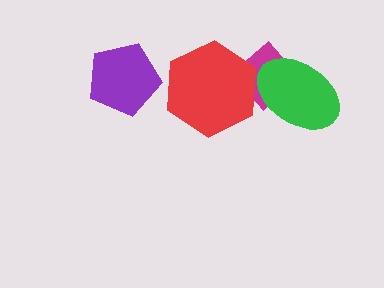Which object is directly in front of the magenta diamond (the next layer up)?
The green ellipse is directly in front of the magenta diamond.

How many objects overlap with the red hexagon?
1 object overlaps with the red hexagon.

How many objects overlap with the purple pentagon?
0 objects overlap with the purple pentagon.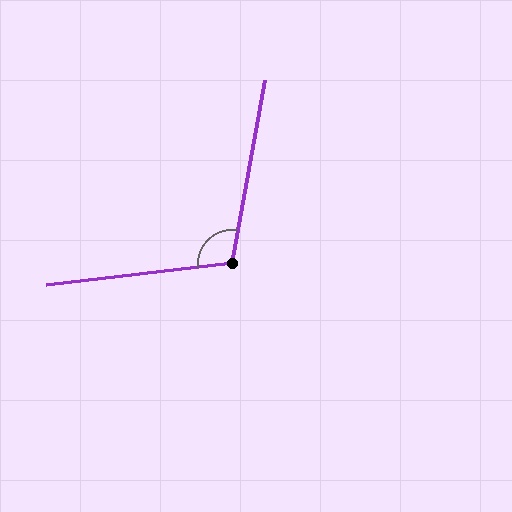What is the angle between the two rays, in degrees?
Approximately 107 degrees.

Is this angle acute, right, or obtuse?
It is obtuse.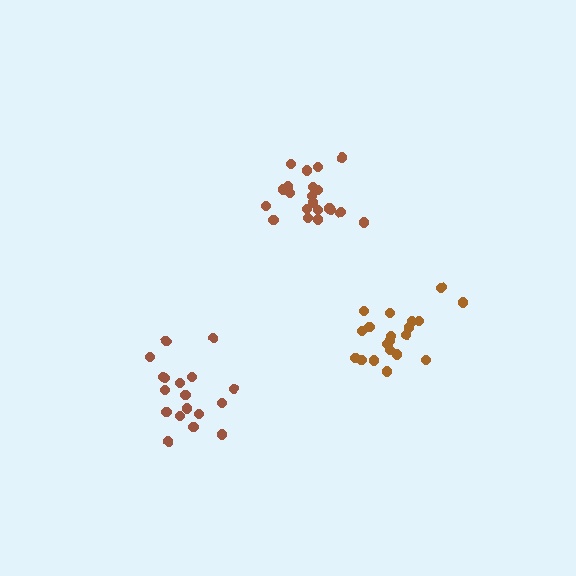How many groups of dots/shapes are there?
There are 3 groups.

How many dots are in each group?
Group 1: 20 dots, Group 2: 18 dots, Group 3: 21 dots (59 total).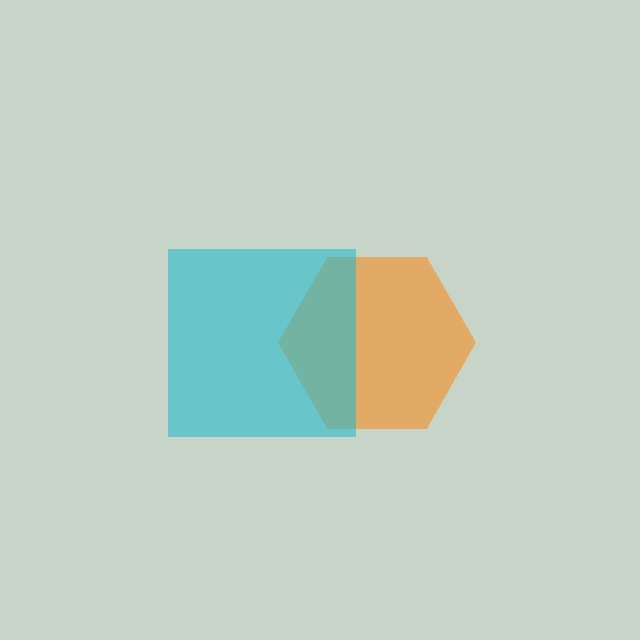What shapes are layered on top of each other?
The layered shapes are: an orange hexagon, a cyan square.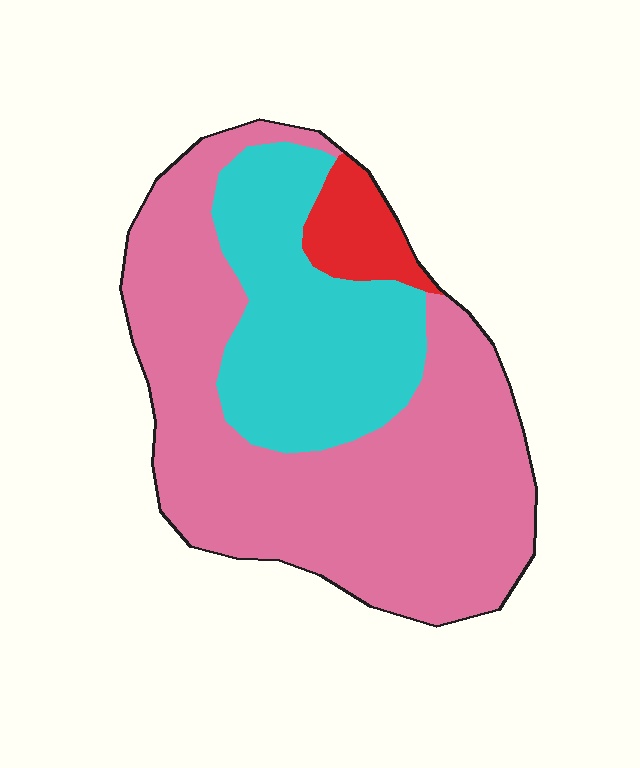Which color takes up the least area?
Red, at roughly 5%.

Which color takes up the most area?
Pink, at roughly 65%.